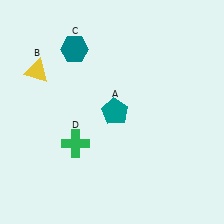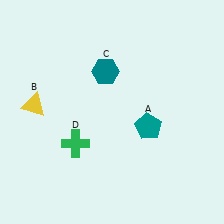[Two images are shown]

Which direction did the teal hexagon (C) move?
The teal hexagon (C) moved right.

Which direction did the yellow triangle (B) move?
The yellow triangle (B) moved down.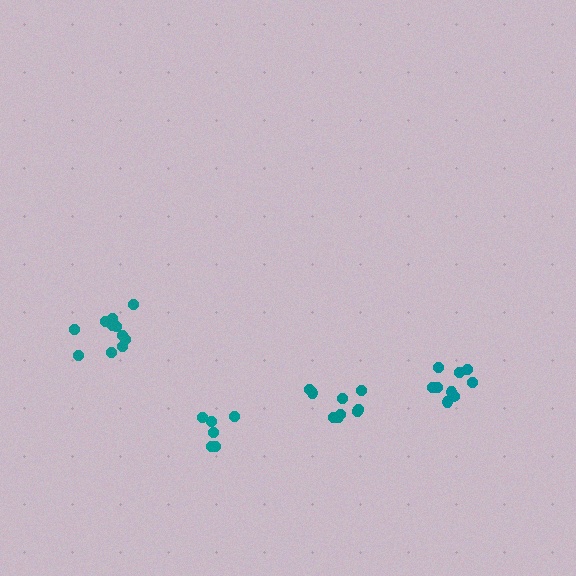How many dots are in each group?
Group 1: 11 dots, Group 2: 9 dots, Group 3: 9 dots, Group 4: 6 dots (35 total).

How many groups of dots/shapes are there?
There are 4 groups.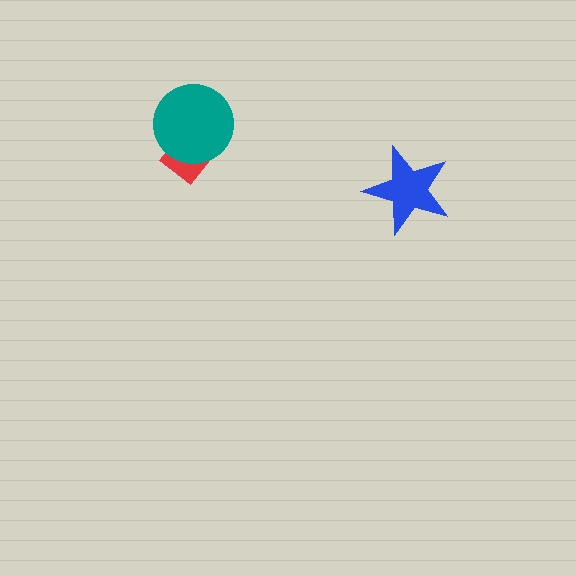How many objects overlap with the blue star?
0 objects overlap with the blue star.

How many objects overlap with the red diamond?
1 object overlaps with the red diamond.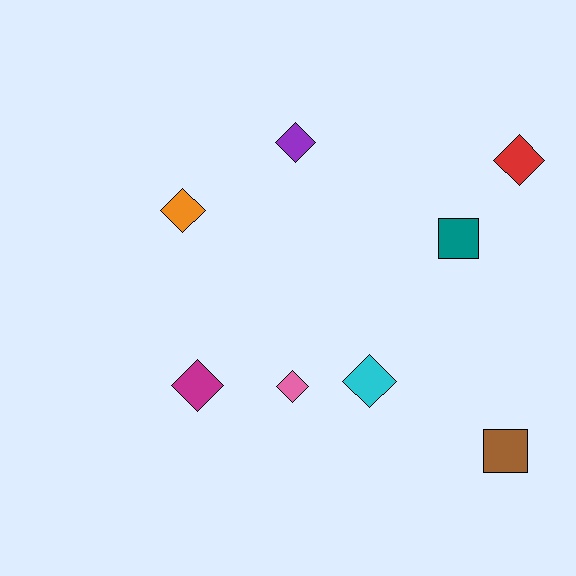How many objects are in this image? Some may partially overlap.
There are 8 objects.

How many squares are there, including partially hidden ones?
There are 2 squares.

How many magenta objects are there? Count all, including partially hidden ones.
There is 1 magenta object.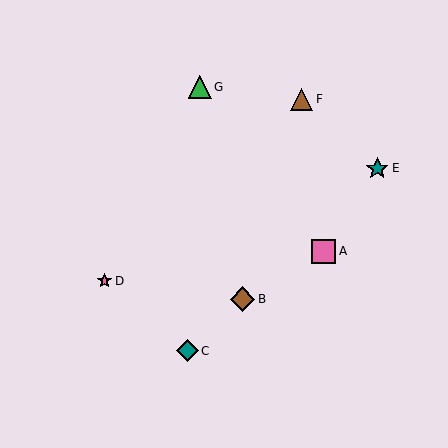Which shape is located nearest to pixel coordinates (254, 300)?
The brown diamond (labeled B) at (242, 299) is nearest to that location.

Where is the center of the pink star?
The center of the pink star is at (104, 281).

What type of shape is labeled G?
Shape G is a green triangle.